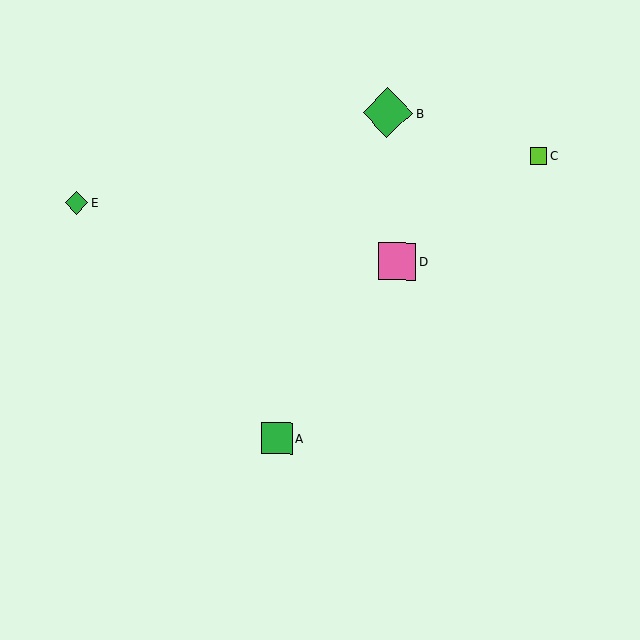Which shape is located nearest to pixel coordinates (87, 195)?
The green diamond (labeled E) at (76, 202) is nearest to that location.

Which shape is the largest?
The green diamond (labeled B) is the largest.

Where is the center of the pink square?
The center of the pink square is at (397, 261).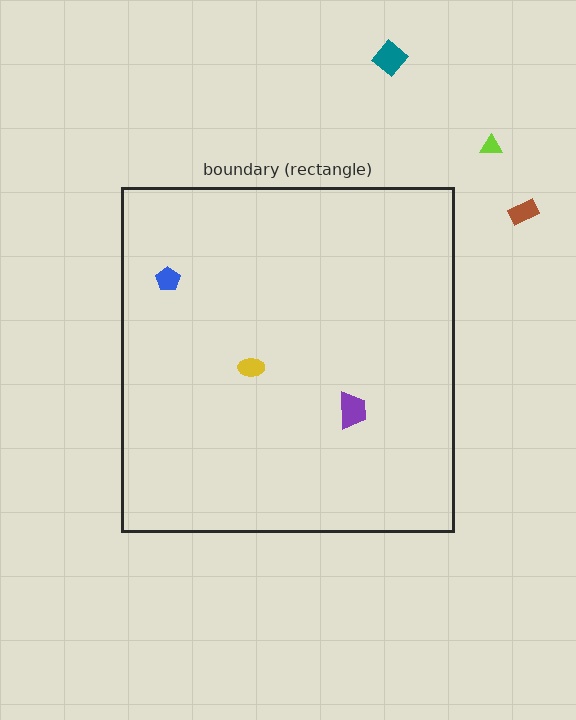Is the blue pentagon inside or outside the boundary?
Inside.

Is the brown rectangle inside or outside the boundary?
Outside.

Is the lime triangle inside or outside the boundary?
Outside.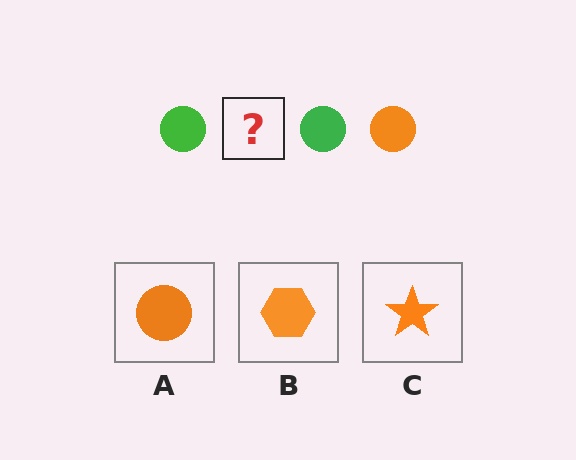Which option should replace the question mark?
Option A.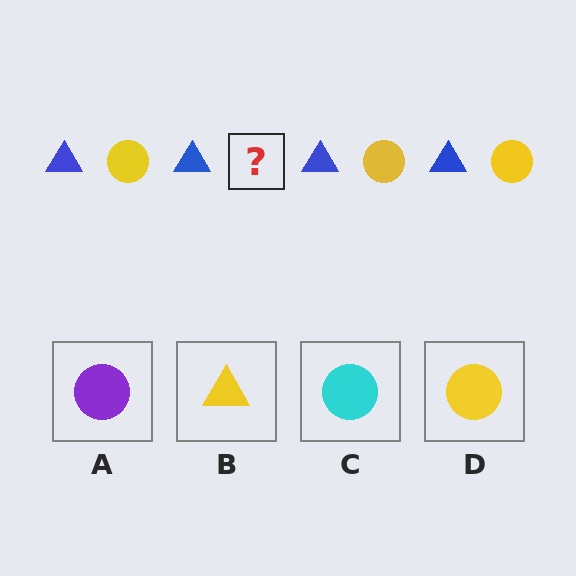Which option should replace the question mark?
Option D.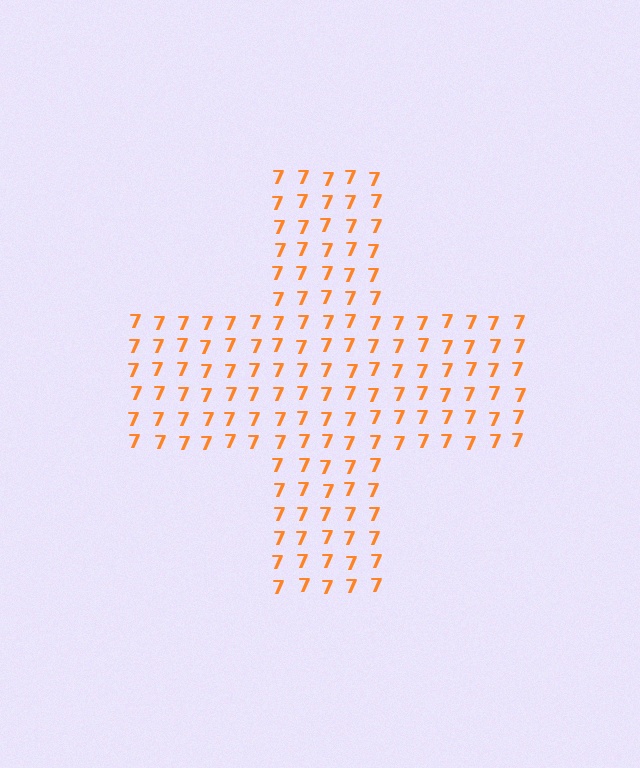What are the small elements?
The small elements are digit 7's.